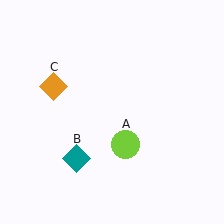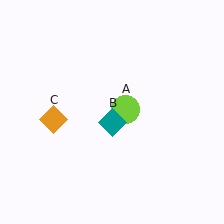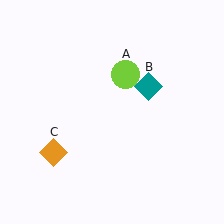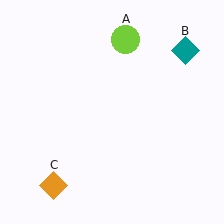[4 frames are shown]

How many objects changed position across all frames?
3 objects changed position: lime circle (object A), teal diamond (object B), orange diamond (object C).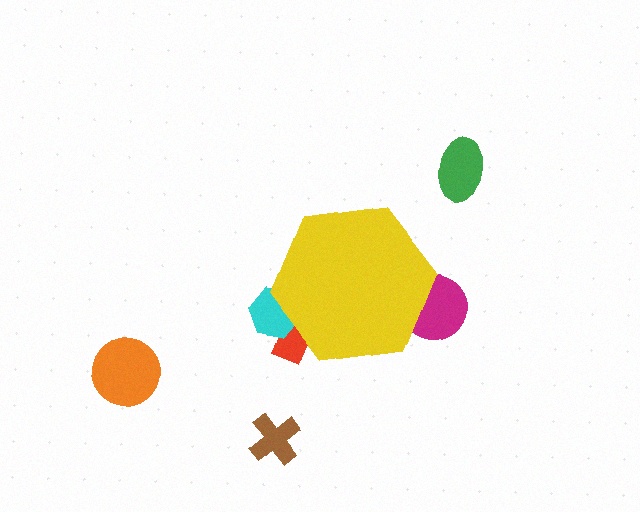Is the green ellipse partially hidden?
No, the green ellipse is fully visible.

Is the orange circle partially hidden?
No, the orange circle is fully visible.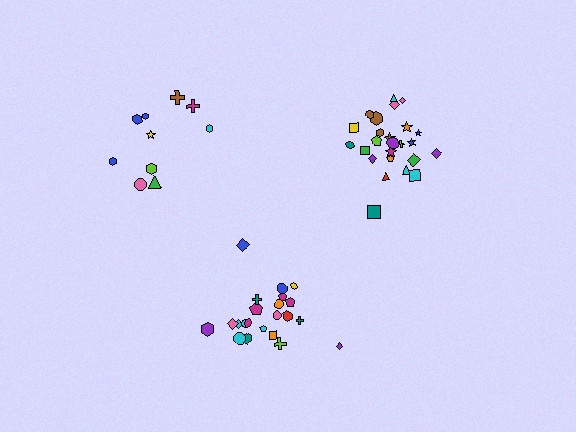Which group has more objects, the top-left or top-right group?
The top-right group.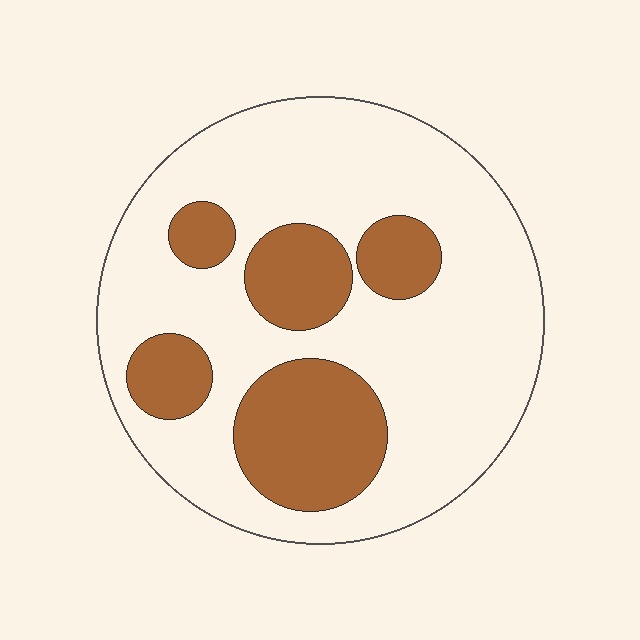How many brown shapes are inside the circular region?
5.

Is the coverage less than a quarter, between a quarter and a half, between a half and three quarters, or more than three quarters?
Between a quarter and a half.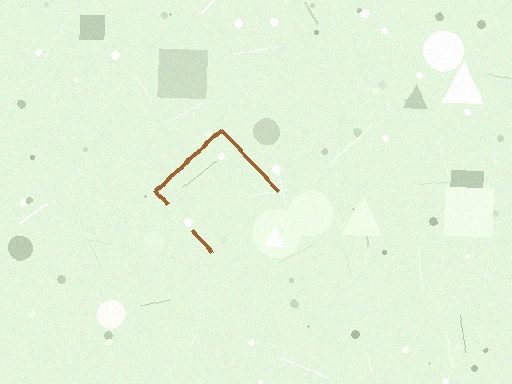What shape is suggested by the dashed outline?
The dashed outline suggests a diamond.